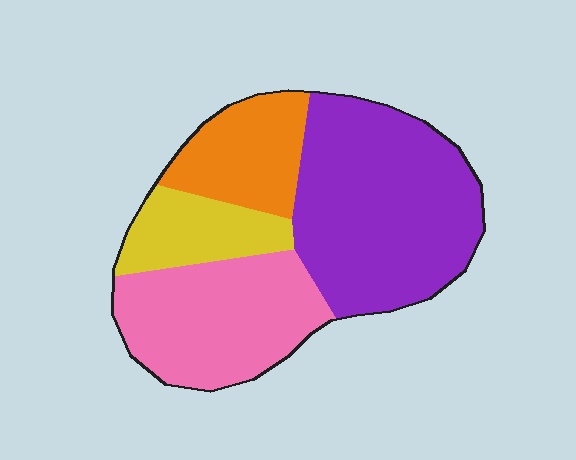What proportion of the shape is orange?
Orange covers around 15% of the shape.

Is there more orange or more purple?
Purple.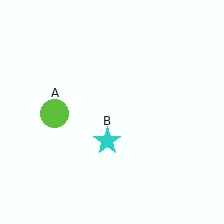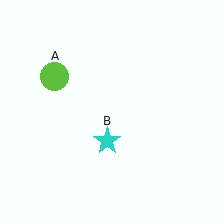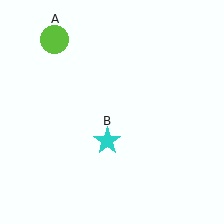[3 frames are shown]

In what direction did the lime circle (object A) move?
The lime circle (object A) moved up.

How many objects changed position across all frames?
1 object changed position: lime circle (object A).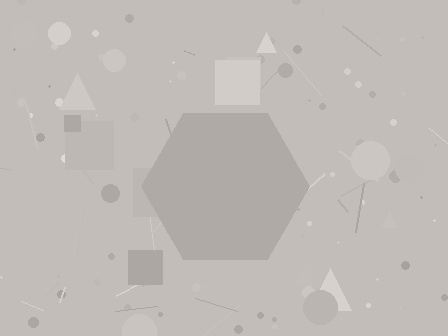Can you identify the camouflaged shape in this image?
The camouflaged shape is a hexagon.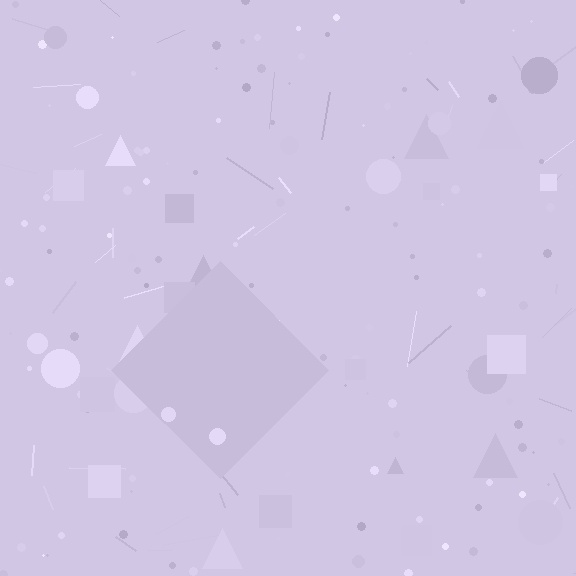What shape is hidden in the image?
A diamond is hidden in the image.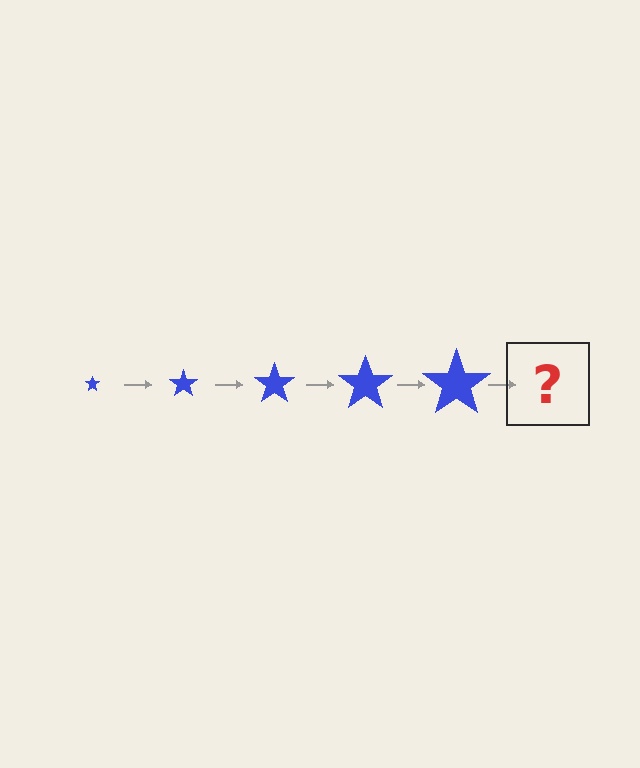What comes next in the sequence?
The next element should be a blue star, larger than the previous one.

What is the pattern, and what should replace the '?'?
The pattern is that the star gets progressively larger each step. The '?' should be a blue star, larger than the previous one.